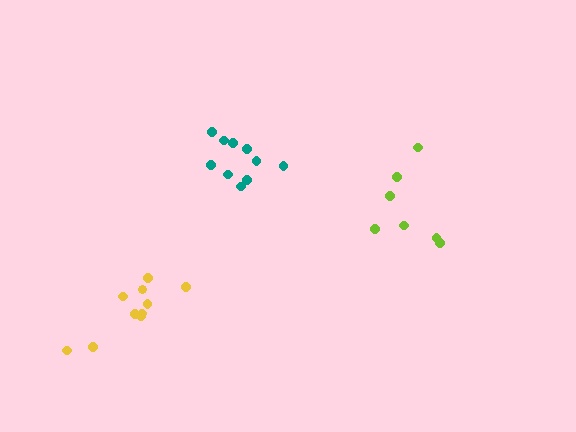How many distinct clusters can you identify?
There are 3 distinct clusters.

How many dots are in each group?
Group 1: 10 dots, Group 2: 7 dots, Group 3: 10 dots (27 total).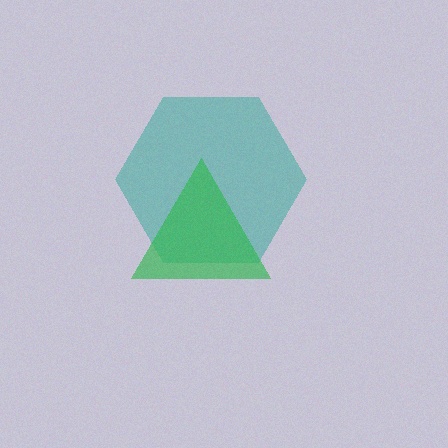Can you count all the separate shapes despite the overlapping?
Yes, there are 2 separate shapes.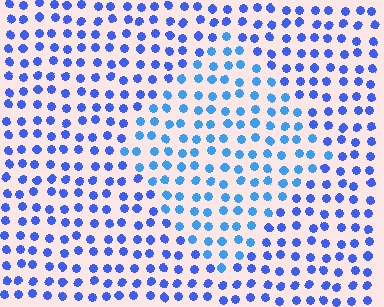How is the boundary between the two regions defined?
The boundary is defined purely by a slight shift in hue (about 22 degrees). Spacing, size, and orientation are identical on both sides.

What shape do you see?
I see a diamond.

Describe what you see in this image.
The image is filled with small blue elements in a uniform arrangement. A diamond-shaped region is visible where the elements are tinted to a slightly different hue, forming a subtle color boundary.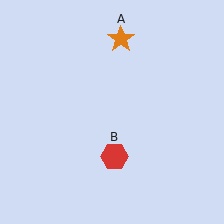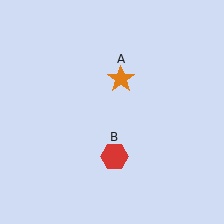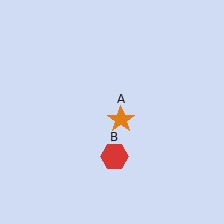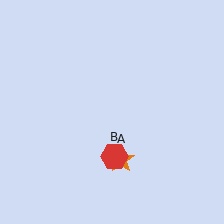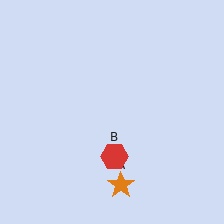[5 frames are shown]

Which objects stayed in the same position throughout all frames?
Red hexagon (object B) remained stationary.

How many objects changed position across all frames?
1 object changed position: orange star (object A).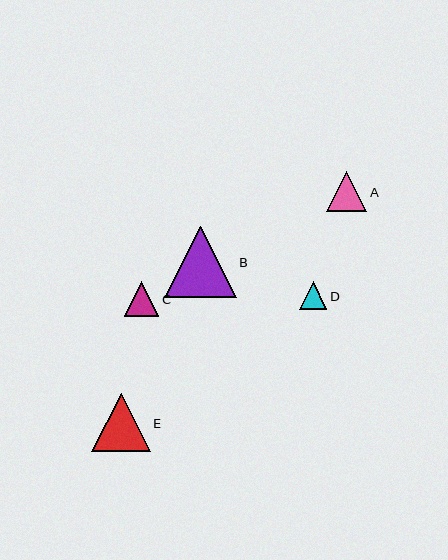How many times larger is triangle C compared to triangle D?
Triangle C is approximately 1.2 times the size of triangle D.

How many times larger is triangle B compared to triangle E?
Triangle B is approximately 1.2 times the size of triangle E.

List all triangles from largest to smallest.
From largest to smallest: B, E, A, C, D.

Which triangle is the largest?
Triangle B is the largest with a size of approximately 72 pixels.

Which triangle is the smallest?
Triangle D is the smallest with a size of approximately 28 pixels.